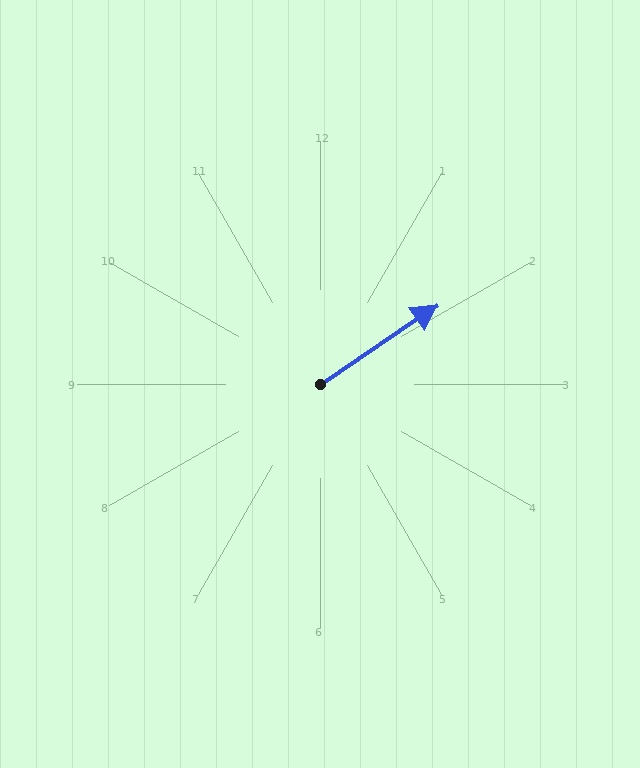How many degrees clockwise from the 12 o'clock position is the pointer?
Approximately 56 degrees.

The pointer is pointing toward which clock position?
Roughly 2 o'clock.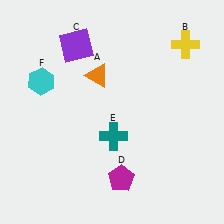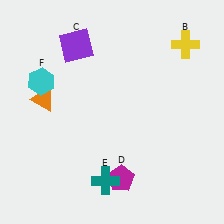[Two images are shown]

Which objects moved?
The objects that moved are: the orange triangle (A), the teal cross (E).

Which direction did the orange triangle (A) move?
The orange triangle (A) moved left.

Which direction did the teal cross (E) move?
The teal cross (E) moved down.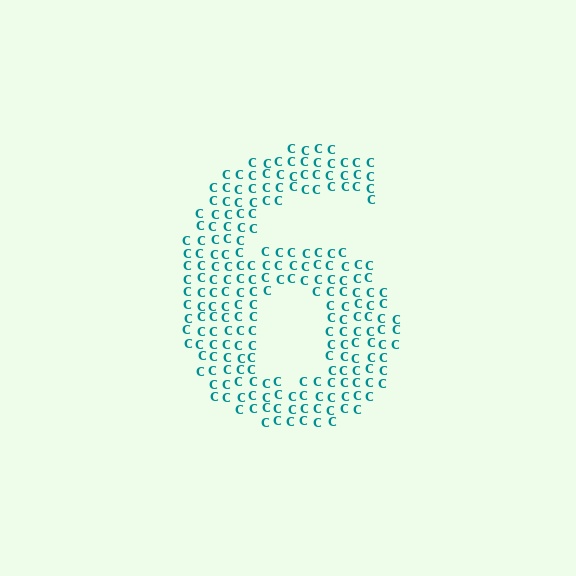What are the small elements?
The small elements are letter C's.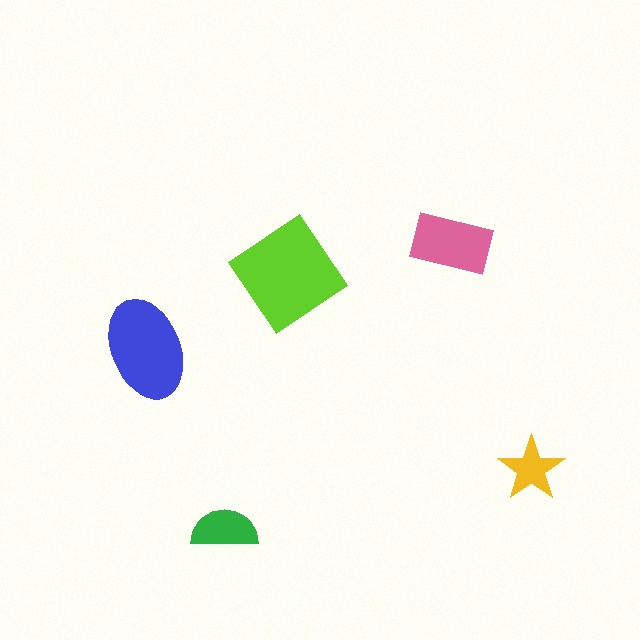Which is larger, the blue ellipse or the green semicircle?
The blue ellipse.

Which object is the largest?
The lime diamond.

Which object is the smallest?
The yellow star.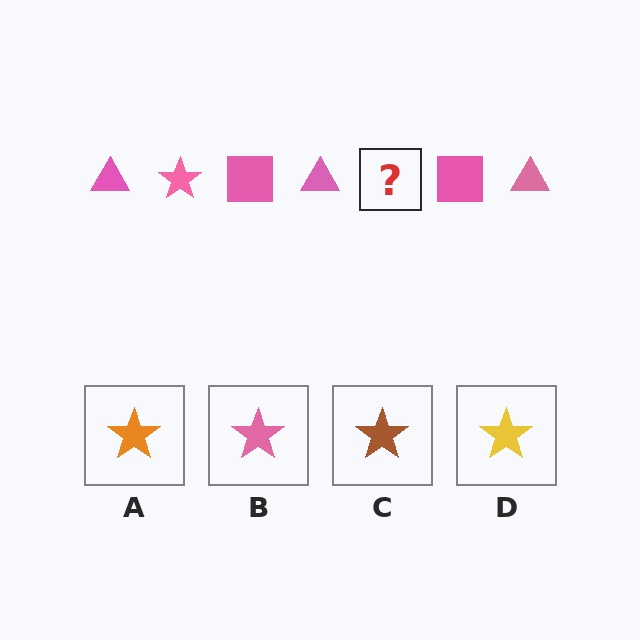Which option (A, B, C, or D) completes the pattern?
B.